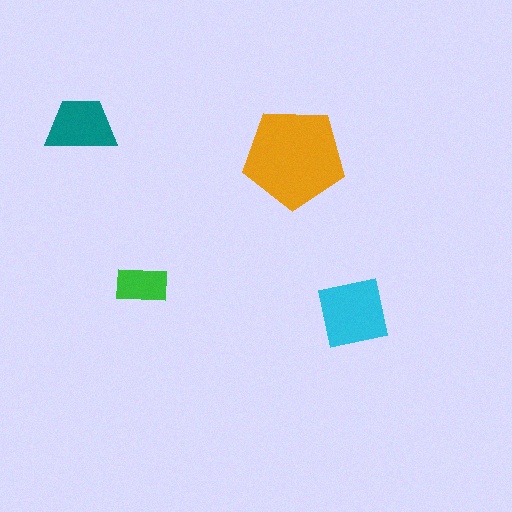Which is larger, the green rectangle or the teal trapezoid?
The teal trapezoid.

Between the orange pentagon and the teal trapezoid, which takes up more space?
The orange pentagon.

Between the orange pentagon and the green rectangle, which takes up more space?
The orange pentagon.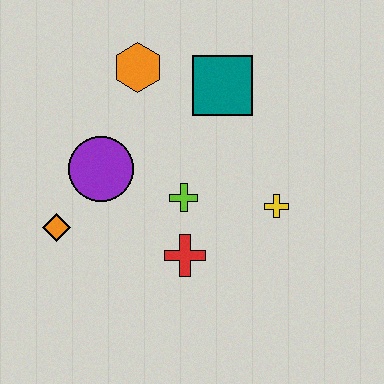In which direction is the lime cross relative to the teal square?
The lime cross is below the teal square.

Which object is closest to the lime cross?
The red cross is closest to the lime cross.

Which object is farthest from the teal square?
The orange diamond is farthest from the teal square.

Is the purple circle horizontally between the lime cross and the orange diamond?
Yes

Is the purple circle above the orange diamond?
Yes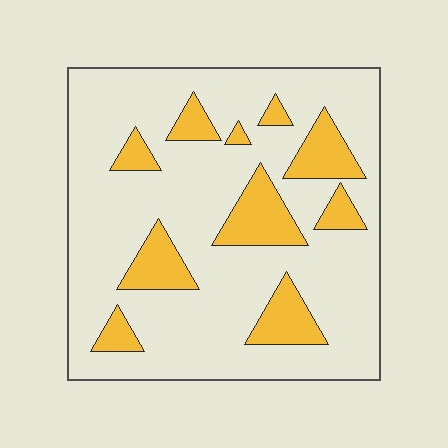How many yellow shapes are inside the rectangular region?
10.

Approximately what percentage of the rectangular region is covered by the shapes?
Approximately 20%.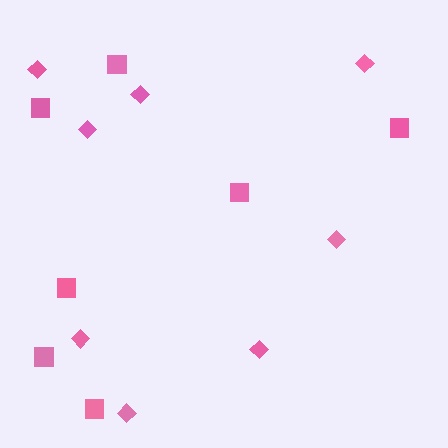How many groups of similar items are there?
There are 2 groups: one group of squares (7) and one group of diamonds (8).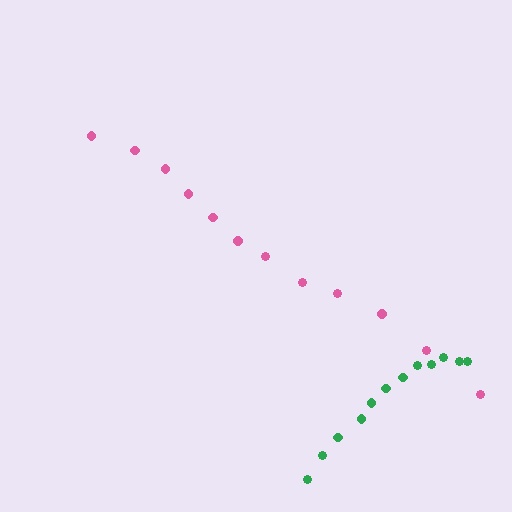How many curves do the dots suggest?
There are 2 distinct paths.